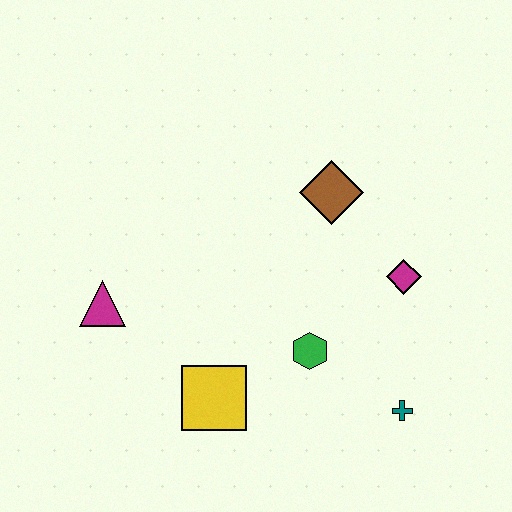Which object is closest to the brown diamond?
The magenta diamond is closest to the brown diamond.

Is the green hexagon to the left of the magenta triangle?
No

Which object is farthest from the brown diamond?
The magenta triangle is farthest from the brown diamond.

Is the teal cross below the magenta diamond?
Yes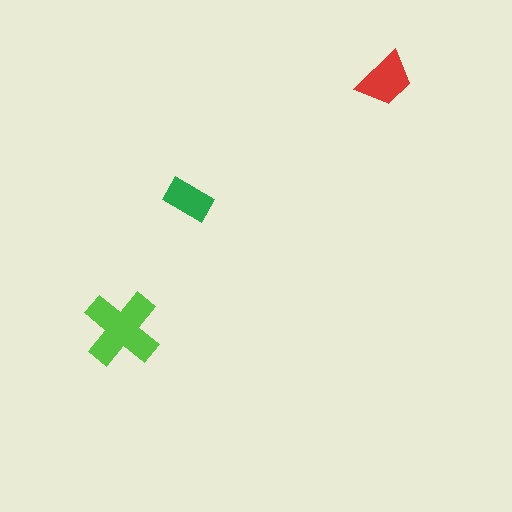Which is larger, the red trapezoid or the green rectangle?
The red trapezoid.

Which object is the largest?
The lime cross.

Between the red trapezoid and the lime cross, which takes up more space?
The lime cross.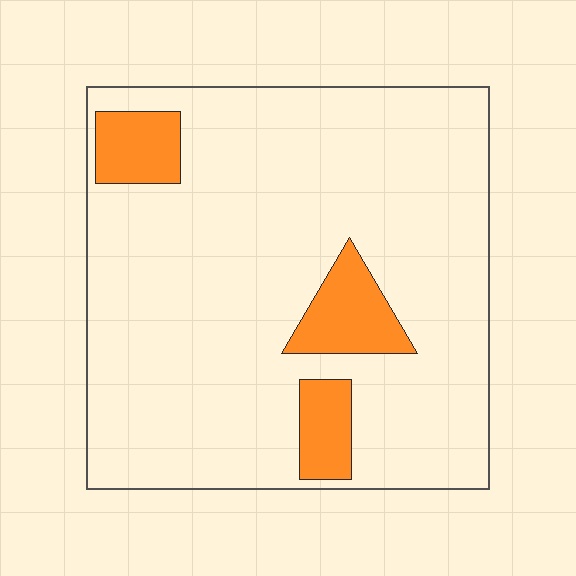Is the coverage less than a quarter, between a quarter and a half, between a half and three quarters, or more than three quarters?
Less than a quarter.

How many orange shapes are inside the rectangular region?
3.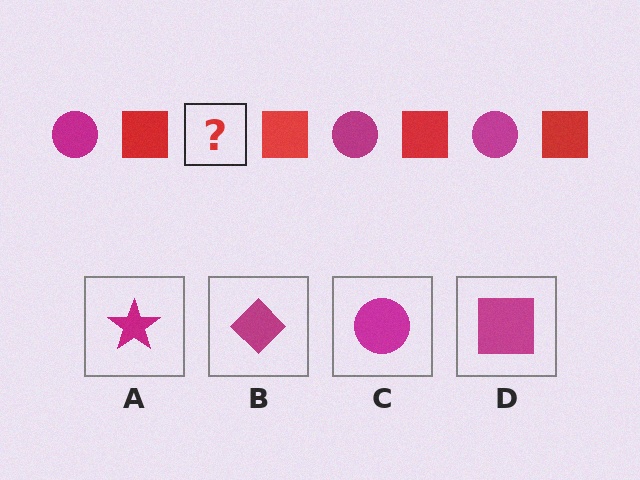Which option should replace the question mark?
Option C.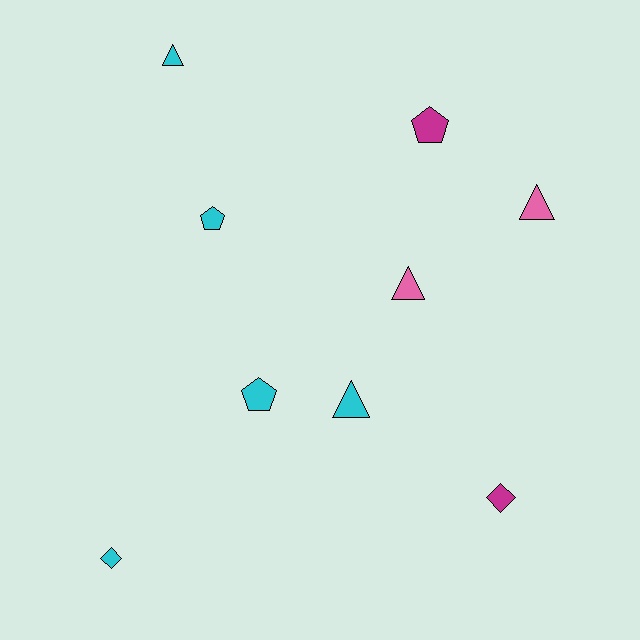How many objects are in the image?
There are 9 objects.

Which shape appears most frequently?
Triangle, with 4 objects.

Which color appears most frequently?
Cyan, with 5 objects.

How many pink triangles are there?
There are 2 pink triangles.